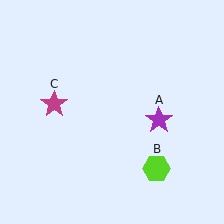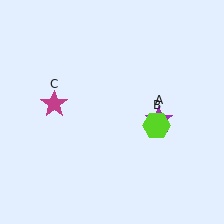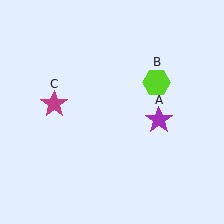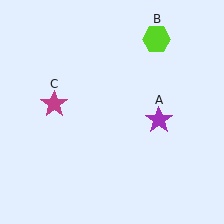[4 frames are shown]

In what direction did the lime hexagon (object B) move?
The lime hexagon (object B) moved up.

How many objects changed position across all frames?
1 object changed position: lime hexagon (object B).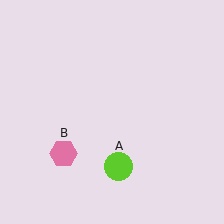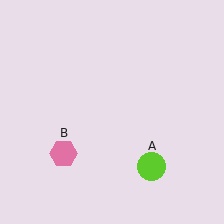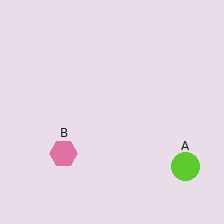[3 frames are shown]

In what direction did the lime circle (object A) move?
The lime circle (object A) moved right.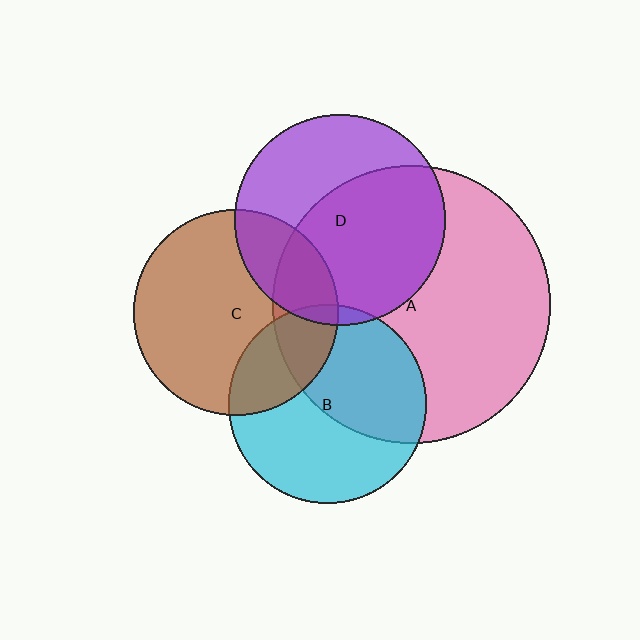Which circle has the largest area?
Circle A (pink).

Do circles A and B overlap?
Yes.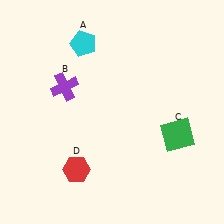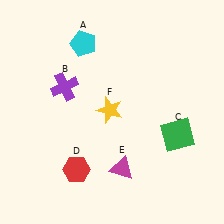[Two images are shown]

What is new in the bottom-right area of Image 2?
A magenta triangle (E) was added in the bottom-right area of Image 2.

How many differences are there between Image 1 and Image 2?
There are 2 differences between the two images.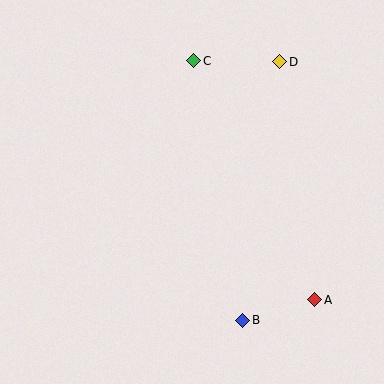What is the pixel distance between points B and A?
The distance between B and A is 75 pixels.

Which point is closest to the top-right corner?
Point D is closest to the top-right corner.